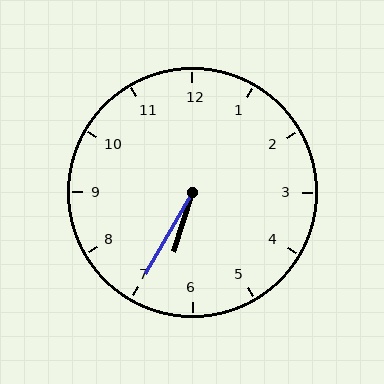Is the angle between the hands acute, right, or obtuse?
It is acute.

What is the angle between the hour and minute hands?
Approximately 12 degrees.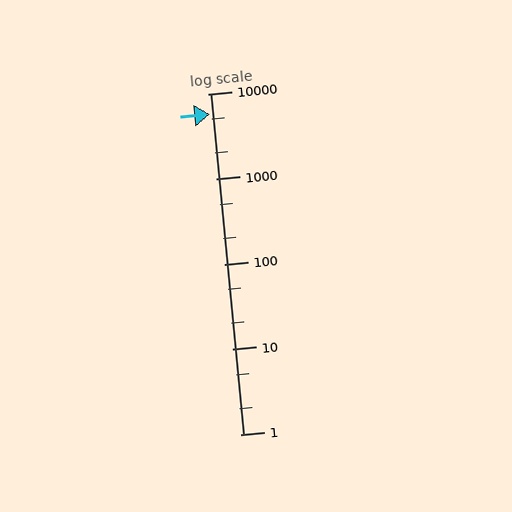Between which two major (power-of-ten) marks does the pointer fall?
The pointer is between 1000 and 10000.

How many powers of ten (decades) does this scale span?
The scale spans 4 decades, from 1 to 10000.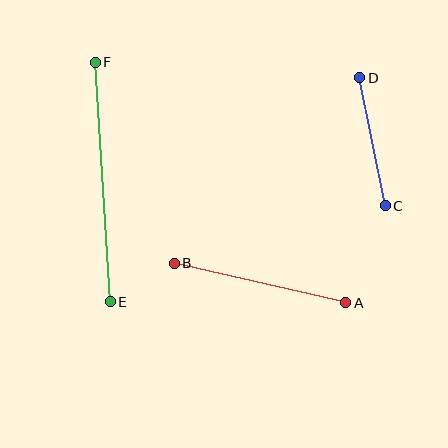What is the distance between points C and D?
The distance is approximately 130 pixels.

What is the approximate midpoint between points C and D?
The midpoint is at approximately (373, 142) pixels.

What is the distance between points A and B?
The distance is approximately 176 pixels.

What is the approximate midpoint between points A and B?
The midpoint is at approximately (260, 283) pixels.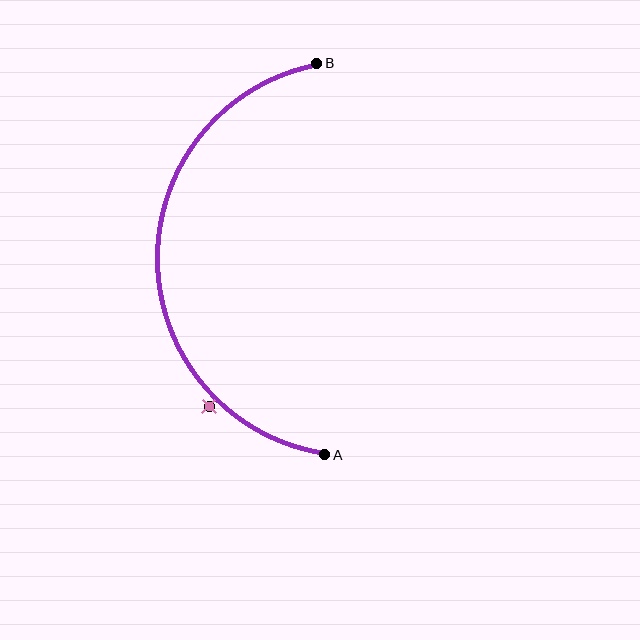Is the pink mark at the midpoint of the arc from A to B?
No — the pink mark does not lie on the arc at all. It sits slightly outside the curve.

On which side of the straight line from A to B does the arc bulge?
The arc bulges to the left of the straight line connecting A and B.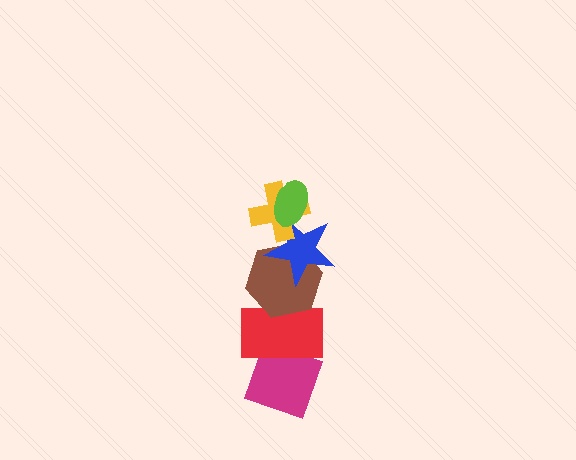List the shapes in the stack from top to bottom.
From top to bottom: the lime ellipse, the yellow cross, the blue star, the brown hexagon, the red rectangle, the magenta diamond.